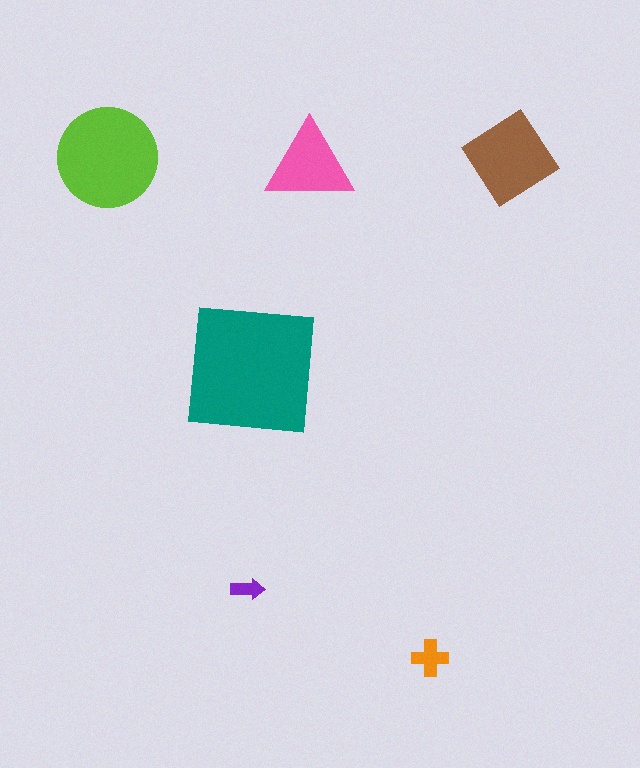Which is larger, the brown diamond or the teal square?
The teal square.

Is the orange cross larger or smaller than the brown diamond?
Smaller.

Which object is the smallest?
The purple arrow.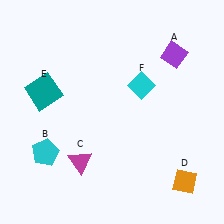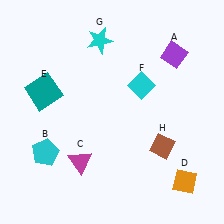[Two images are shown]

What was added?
A cyan star (G), a brown diamond (H) were added in Image 2.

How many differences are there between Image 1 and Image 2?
There are 2 differences between the two images.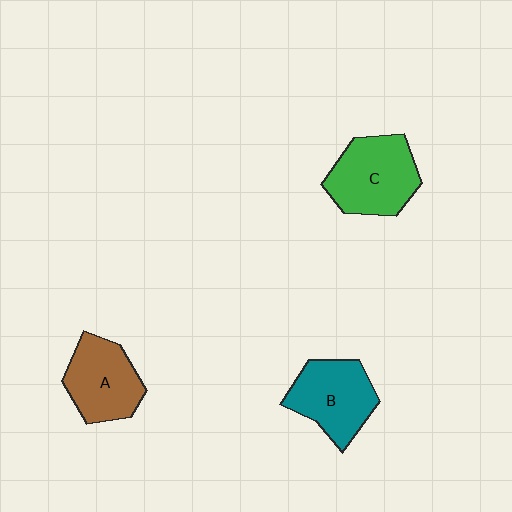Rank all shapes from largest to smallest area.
From largest to smallest: C (green), B (teal), A (brown).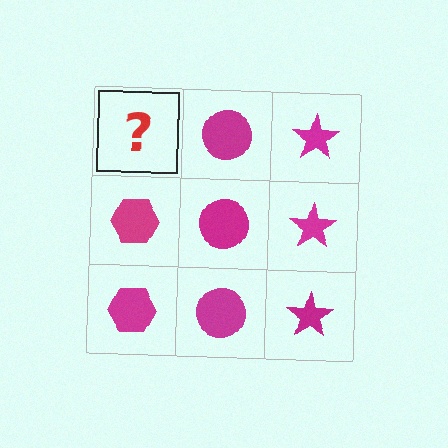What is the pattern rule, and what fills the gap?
The rule is that each column has a consistent shape. The gap should be filled with a magenta hexagon.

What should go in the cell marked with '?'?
The missing cell should contain a magenta hexagon.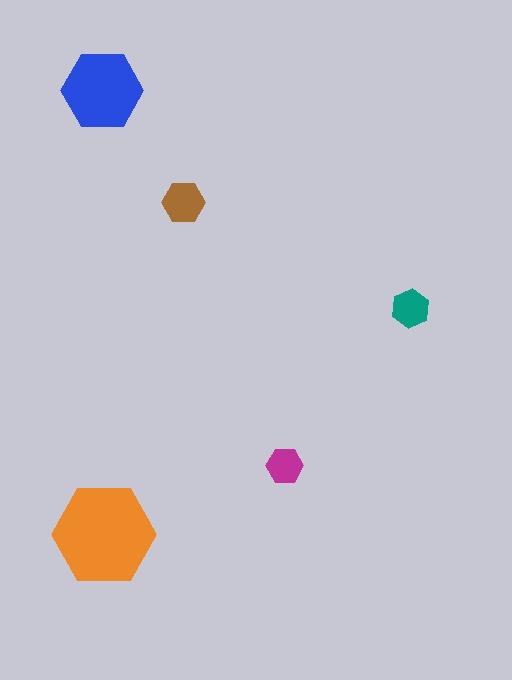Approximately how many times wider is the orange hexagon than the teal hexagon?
About 2.5 times wider.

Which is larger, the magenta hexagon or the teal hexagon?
The teal one.